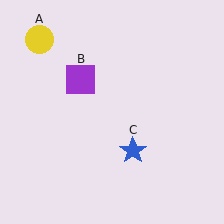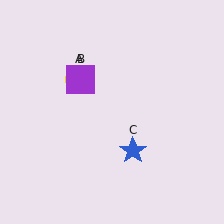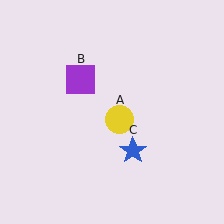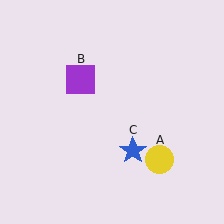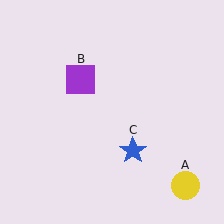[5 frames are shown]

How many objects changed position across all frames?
1 object changed position: yellow circle (object A).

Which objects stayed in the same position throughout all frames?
Purple square (object B) and blue star (object C) remained stationary.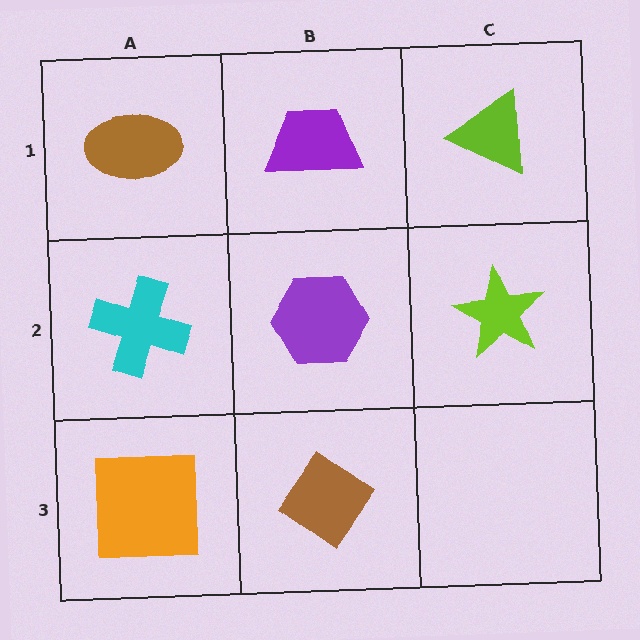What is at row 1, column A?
A brown ellipse.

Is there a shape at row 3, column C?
No, that cell is empty.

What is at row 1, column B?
A purple trapezoid.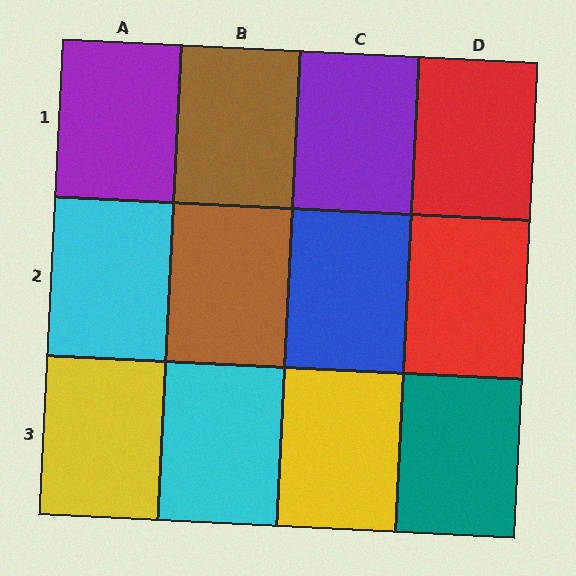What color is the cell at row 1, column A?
Purple.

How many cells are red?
2 cells are red.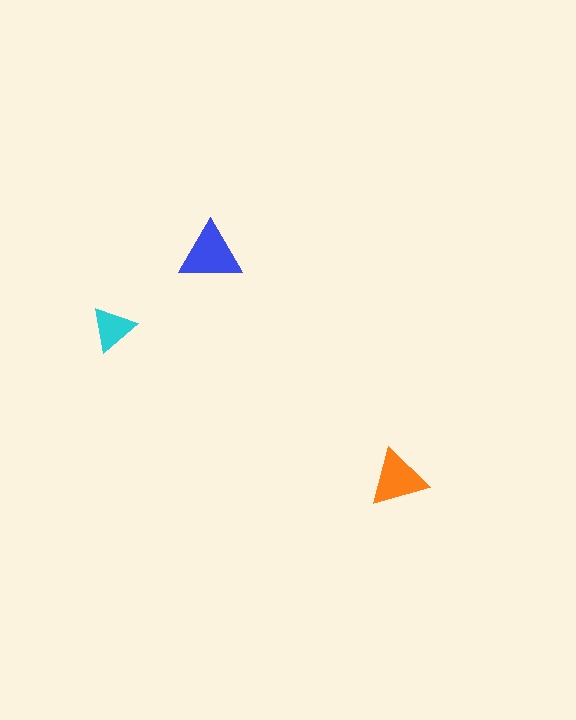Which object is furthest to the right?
The orange triangle is rightmost.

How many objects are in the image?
There are 3 objects in the image.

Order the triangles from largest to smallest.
the blue one, the orange one, the cyan one.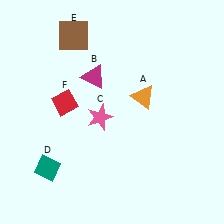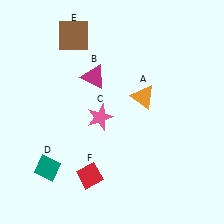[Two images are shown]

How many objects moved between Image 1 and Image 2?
1 object moved between the two images.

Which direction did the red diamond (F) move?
The red diamond (F) moved down.